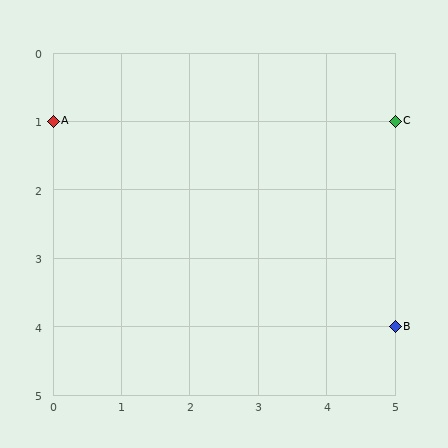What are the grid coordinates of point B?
Point B is at grid coordinates (5, 4).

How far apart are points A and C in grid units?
Points A and C are 5 columns apart.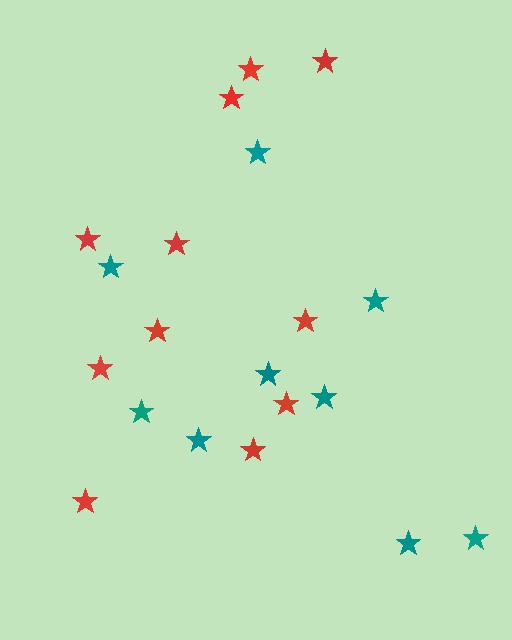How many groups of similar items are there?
There are 2 groups: one group of teal stars (9) and one group of red stars (11).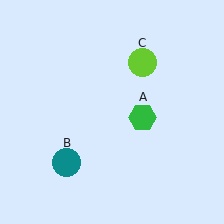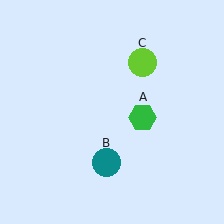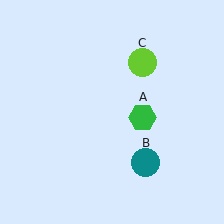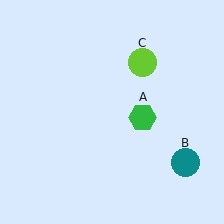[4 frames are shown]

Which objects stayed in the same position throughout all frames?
Green hexagon (object A) and lime circle (object C) remained stationary.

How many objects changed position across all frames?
1 object changed position: teal circle (object B).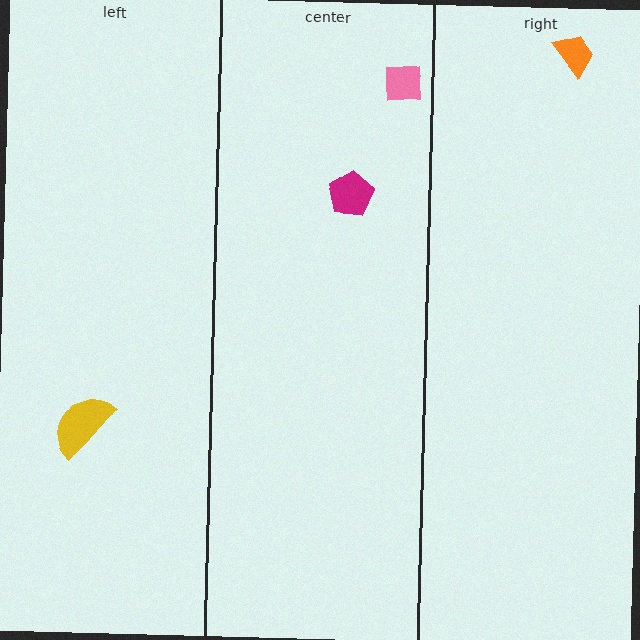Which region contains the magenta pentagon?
The center region.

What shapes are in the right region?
The orange trapezoid.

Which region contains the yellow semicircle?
The left region.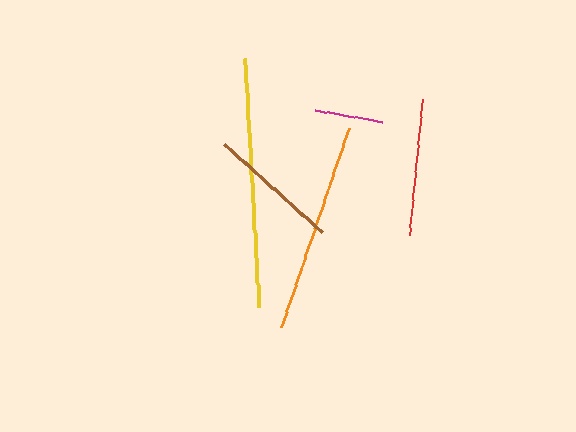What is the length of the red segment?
The red segment is approximately 136 pixels long.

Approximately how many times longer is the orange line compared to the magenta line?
The orange line is approximately 3.1 times the length of the magenta line.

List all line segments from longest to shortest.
From longest to shortest: yellow, orange, red, brown, magenta.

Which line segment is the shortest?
The magenta line is the shortest at approximately 68 pixels.